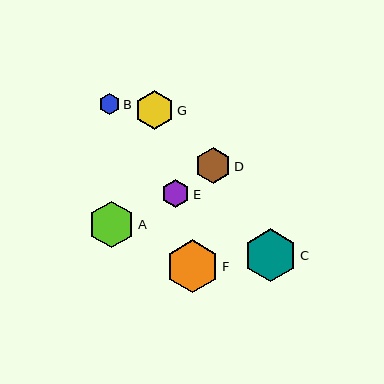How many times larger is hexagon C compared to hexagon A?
Hexagon C is approximately 1.1 times the size of hexagon A.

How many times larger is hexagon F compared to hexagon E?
Hexagon F is approximately 1.9 times the size of hexagon E.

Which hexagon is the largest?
Hexagon F is the largest with a size of approximately 53 pixels.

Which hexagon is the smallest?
Hexagon B is the smallest with a size of approximately 21 pixels.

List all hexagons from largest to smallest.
From largest to smallest: F, C, A, G, D, E, B.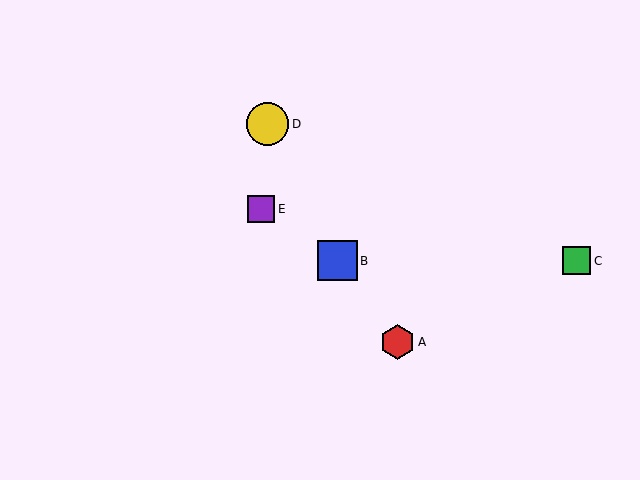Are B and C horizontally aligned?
Yes, both are at y≈261.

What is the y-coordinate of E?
Object E is at y≈209.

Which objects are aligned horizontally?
Objects B, C are aligned horizontally.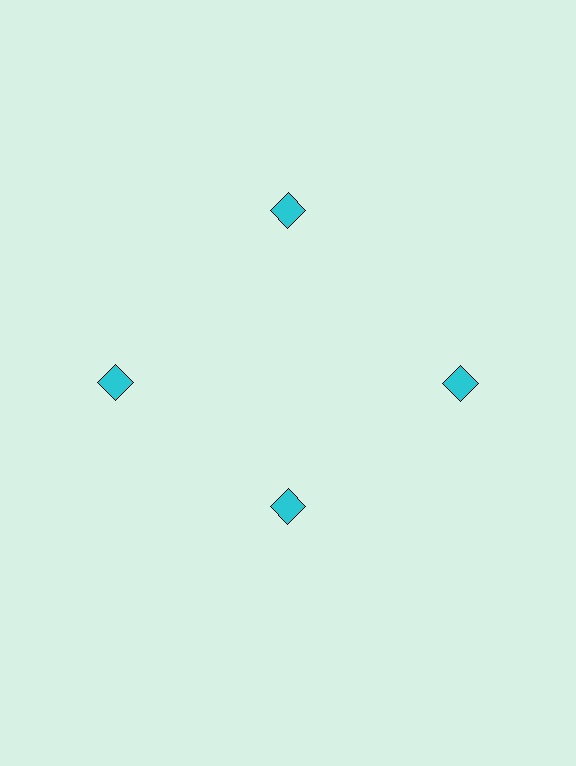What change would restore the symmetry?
The symmetry would be restored by moving it outward, back onto the ring so that all 4 squares sit at equal angles and equal distance from the center.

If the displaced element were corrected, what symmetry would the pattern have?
It would have 4-fold rotational symmetry — the pattern would map onto itself every 90 degrees.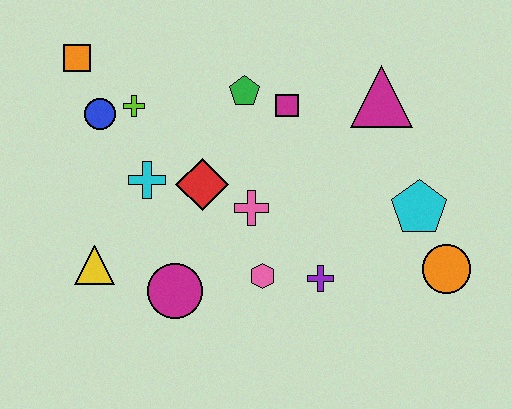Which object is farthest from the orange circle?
The orange square is farthest from the orange circle.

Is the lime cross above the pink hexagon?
Yes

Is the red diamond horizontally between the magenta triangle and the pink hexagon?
No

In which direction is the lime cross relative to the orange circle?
The lime cross is to the left of the orange circle.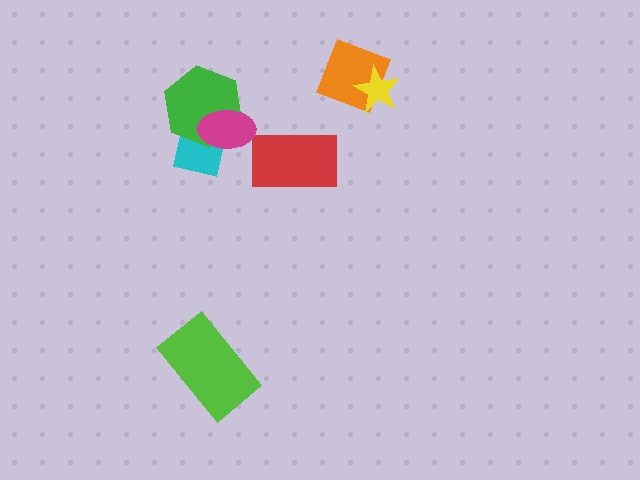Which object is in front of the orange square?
The yellow star is in front of the orange square.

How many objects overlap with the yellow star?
1 object overlaps with the yellow star.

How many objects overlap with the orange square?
1 object overlaps with the orange square.